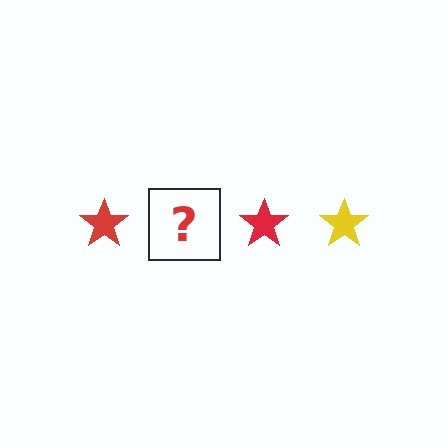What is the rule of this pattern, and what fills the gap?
The rule is that the pattern cycles through red, yellow stars. The gap should be filled with a yellow star.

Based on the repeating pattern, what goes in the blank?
The blank should be a yellow star.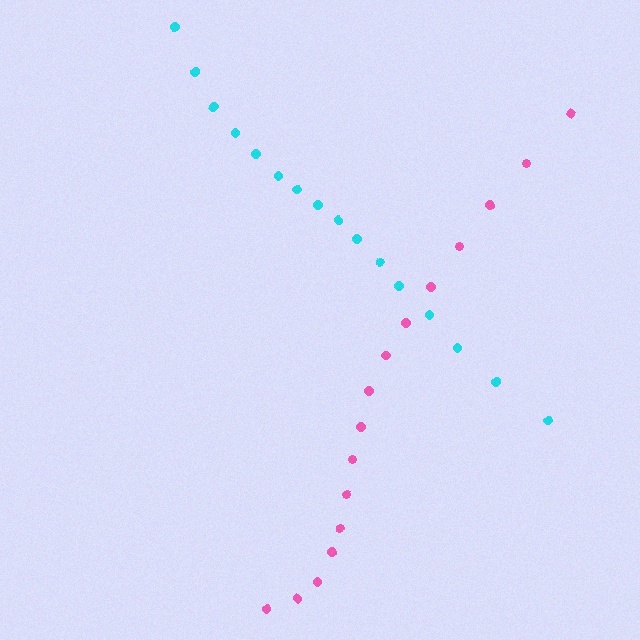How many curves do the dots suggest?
There are 2 distinct paths.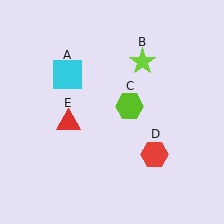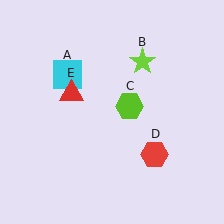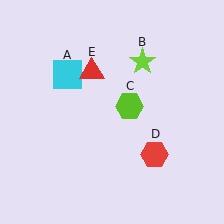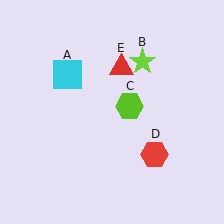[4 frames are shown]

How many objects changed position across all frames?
1 object changed position: red triangle (object E).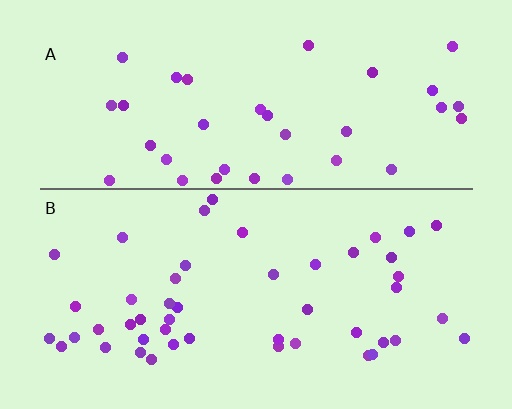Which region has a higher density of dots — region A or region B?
B (the bottom).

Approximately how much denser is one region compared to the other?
Approximately 1.4× — region B over region A.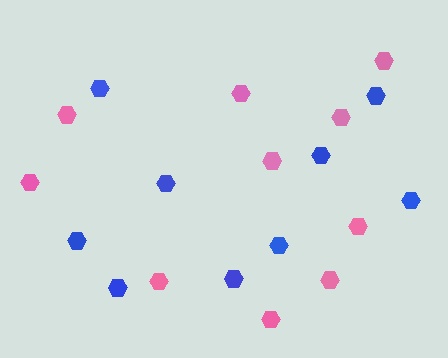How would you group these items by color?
There are 2 groups: one group of pink hexagons (10) and one group of blue hexagons (9).